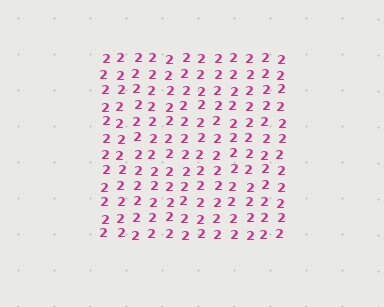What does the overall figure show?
The overall figure shows a square.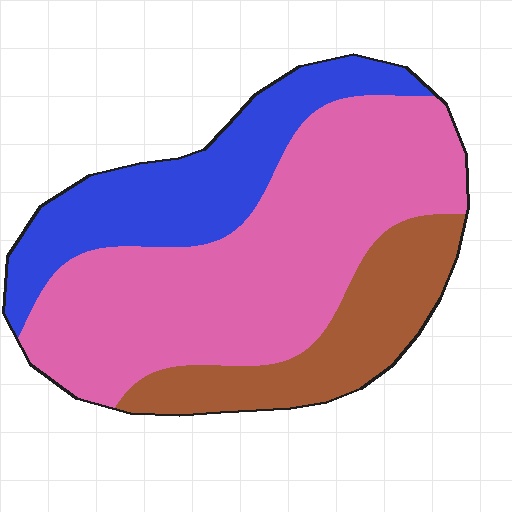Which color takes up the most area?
Pink, at roughly 55%.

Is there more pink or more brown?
Pink.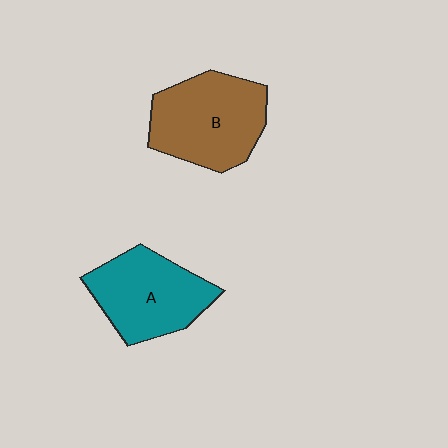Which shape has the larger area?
Shape B (brown).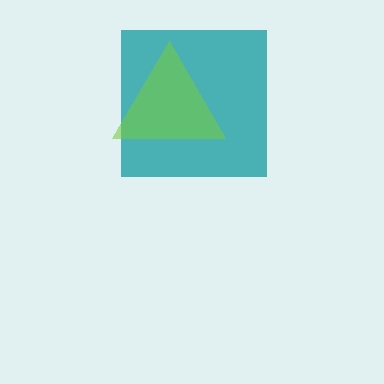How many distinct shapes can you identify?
There are 2 distinct shapes: a teal square, a lime triangle.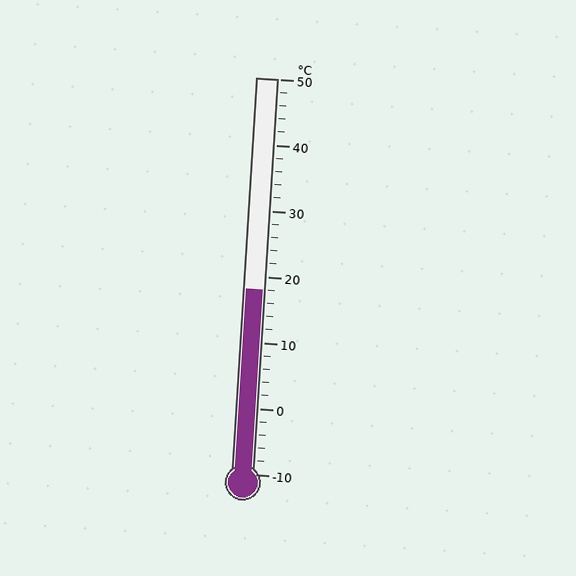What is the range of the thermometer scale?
The thermometer scale ranges from -10°C to 50°C.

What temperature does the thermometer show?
The thermometer shows approximately 18°C.